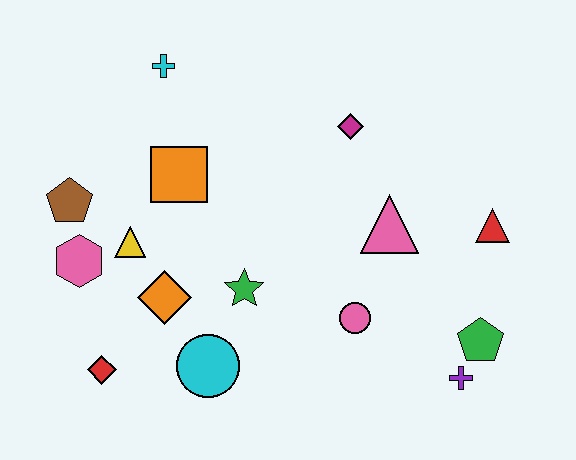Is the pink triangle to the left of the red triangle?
Yes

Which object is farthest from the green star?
The red triangle is farthest from the green star.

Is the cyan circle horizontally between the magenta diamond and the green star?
No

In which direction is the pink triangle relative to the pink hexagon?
The pink triangle is to the right of the pink hexagon.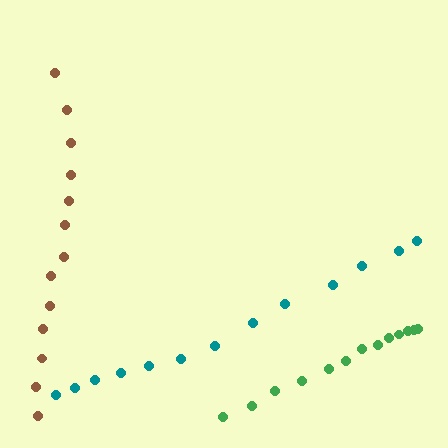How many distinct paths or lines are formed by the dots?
There are 3 distinct paths.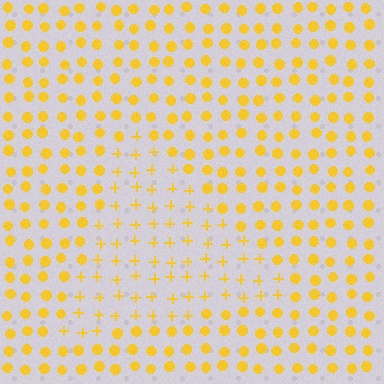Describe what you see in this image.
The image is filled with small yellow elements arranged in a uniform grid. A triangle-shaped region contains plus signs, while the surrounding area contains circles. The boundary is defined purely by the change in element shape.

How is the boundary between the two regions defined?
The boundary is defined by a change in element shape: plus signs inside vs. circles outside. All elements share the same color and spacing.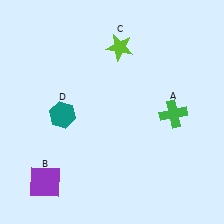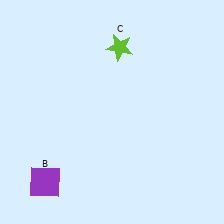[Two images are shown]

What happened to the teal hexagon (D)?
The teal hexagon (D) was removed in Image 2. It was in the bottom-left area of Image 1.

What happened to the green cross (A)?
The green cross (A) was removed in Image 2. It was in the bottom-right area of Image 1.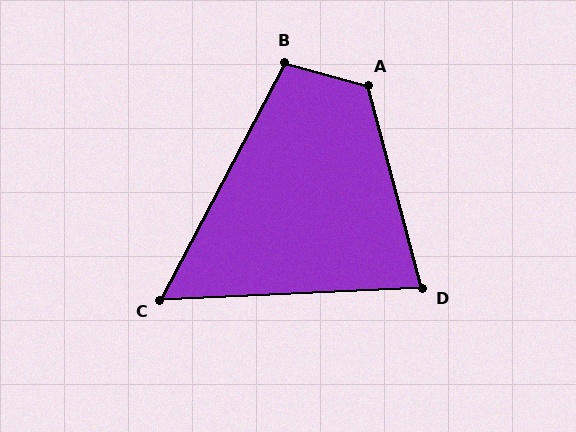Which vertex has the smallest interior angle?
C, at approximately 60 degrees.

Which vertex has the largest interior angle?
A, at approximately 120 degrees.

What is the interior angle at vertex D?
Approximately 78 degrees (acute).